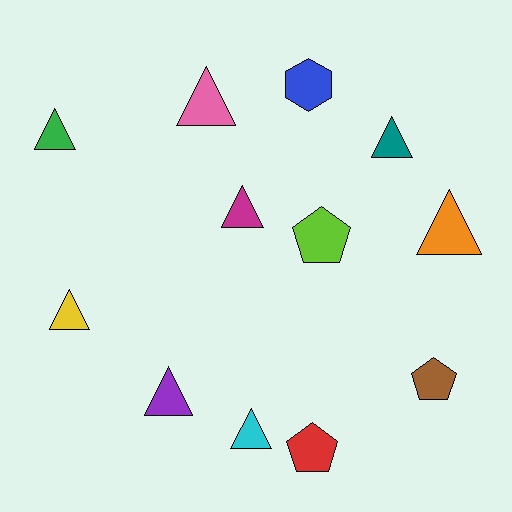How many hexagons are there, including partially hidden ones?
There is 1 hexagon.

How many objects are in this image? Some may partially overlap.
There are 12 objects.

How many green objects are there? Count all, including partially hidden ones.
There is 1 green object.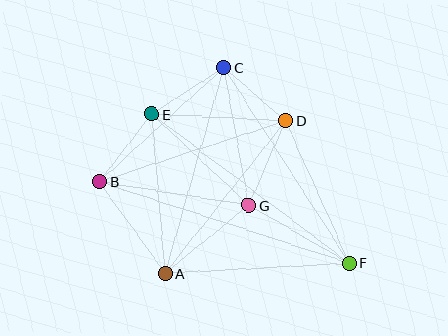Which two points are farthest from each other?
Points B and F are farthest from each other.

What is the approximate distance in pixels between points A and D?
The distance between A and D is approximately 195 pixels.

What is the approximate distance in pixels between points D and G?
The distance between D and G is approximately 92 pixels.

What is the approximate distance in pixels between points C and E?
The distance between C and E is approximately 86 pixels.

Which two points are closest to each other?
Points C and D are closest to each other.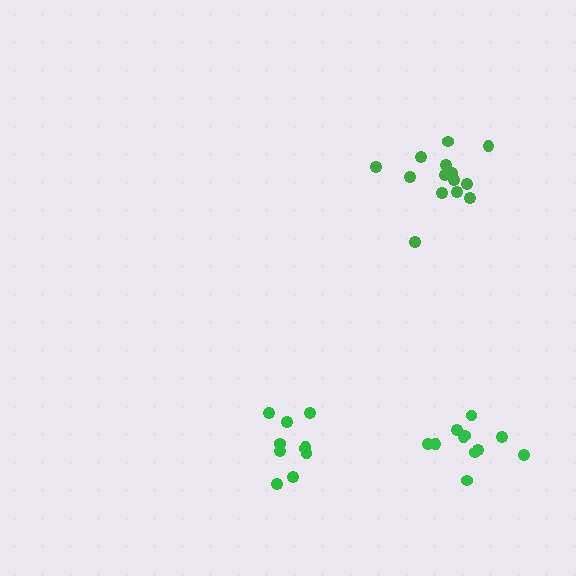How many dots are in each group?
Group 1: 10 dots, Group 2: 11 dots, Group 3: 14 dots (35 total).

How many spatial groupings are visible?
There are 3 spatial groupings.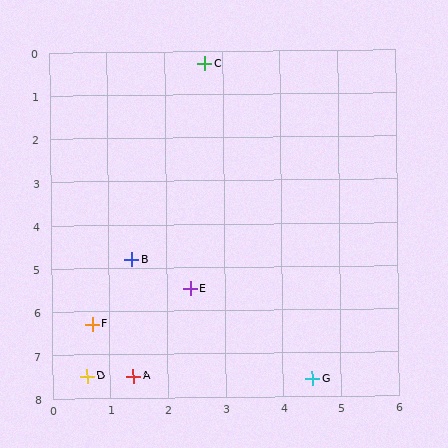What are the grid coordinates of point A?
Point A is at approximately (1.4, 7.5).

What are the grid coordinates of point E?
Point E is at approximately (2.4, 5.5).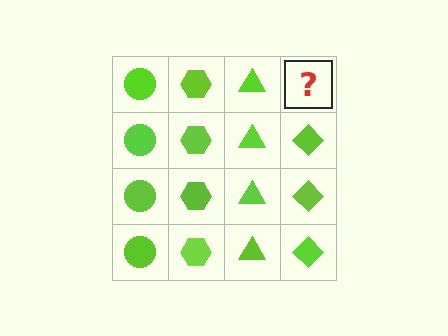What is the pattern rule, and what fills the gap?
The rule is that each column has a consistent shape. The gap should be filled with a lime diamond.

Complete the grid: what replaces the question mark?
The question mark should be replaced with a lime diamond.